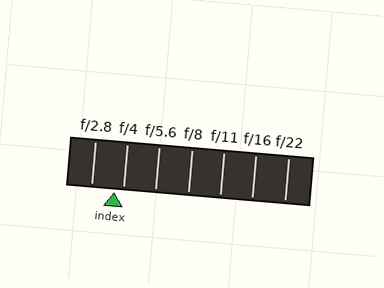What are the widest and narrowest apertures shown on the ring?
The widest aperture shown is f/2.8 and the narrowest is f/22.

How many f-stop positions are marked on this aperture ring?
There are 7 f-stop positions marked.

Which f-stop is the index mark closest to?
The index mark is closest to f/4.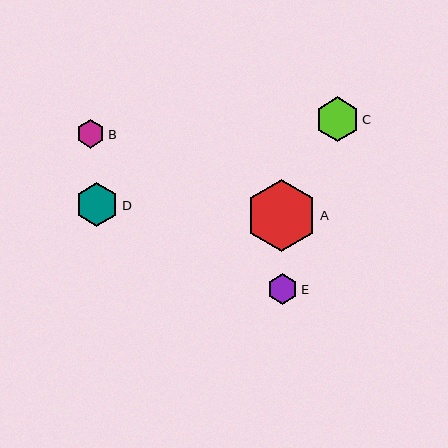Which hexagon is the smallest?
Hexagon B is the smallest with a size of approximately 29 pixels.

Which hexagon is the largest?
Hexagon A is the largest with a size of approximately 72 pixels.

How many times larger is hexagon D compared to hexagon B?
Hexagon D is approximately 1.5 times the size of hexagon B.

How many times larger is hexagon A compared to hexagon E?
Hexagon A is approximately 2.3 times the size of hexagon E.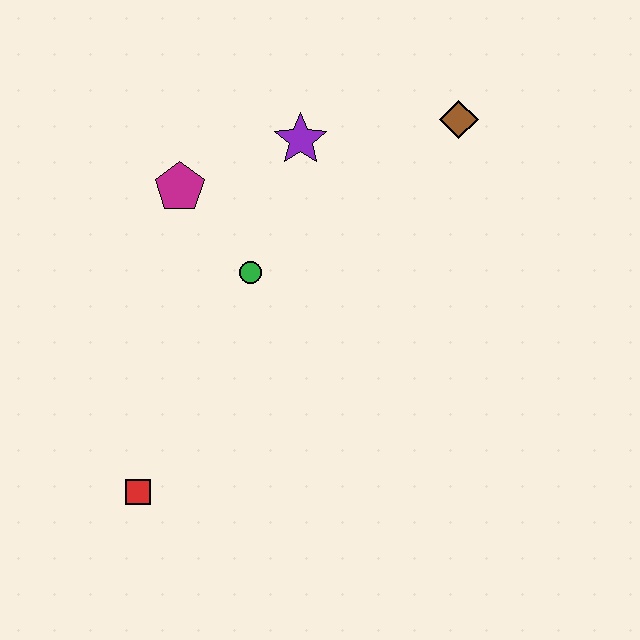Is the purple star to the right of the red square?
Yes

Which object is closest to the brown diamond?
The purple star is closest to the brown diamond.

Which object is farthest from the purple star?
The red square is farthest from the purple star.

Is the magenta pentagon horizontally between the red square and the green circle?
Yes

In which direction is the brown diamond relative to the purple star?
The brown diamond is to the right of the purple star.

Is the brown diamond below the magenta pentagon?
No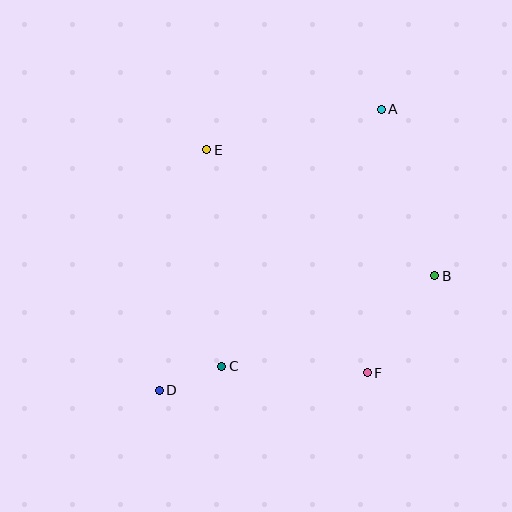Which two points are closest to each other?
Points C and D are closest to each other.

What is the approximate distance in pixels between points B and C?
The distance between B and C is approximately 231 pixels.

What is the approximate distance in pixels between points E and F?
The distance between E and F is approximately 275 pixels.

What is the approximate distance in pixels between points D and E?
The distance between D and E is approximately 245 pixels.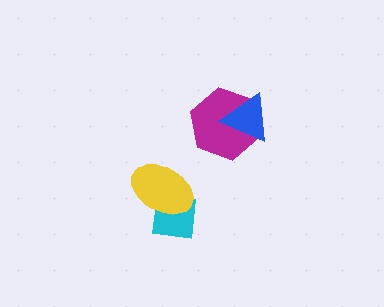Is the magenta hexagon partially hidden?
Yes, it is partially covered by another shape.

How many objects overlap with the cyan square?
1 object overlaps with the cyan square.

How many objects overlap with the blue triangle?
1 object overlaps with the blue triangle.